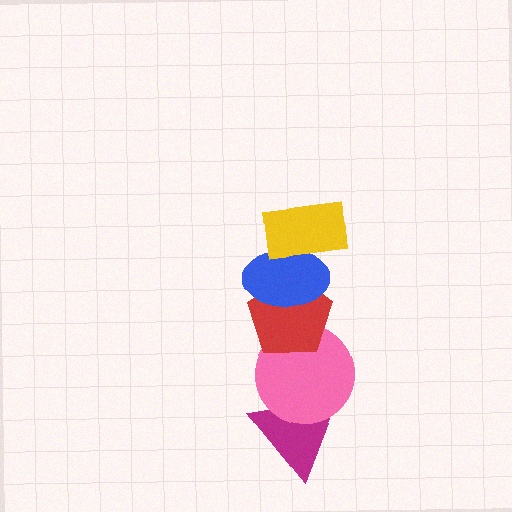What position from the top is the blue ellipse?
The blue ellipse is 2nd from the top.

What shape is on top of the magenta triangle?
The pink circle is on top of the magenta triangle.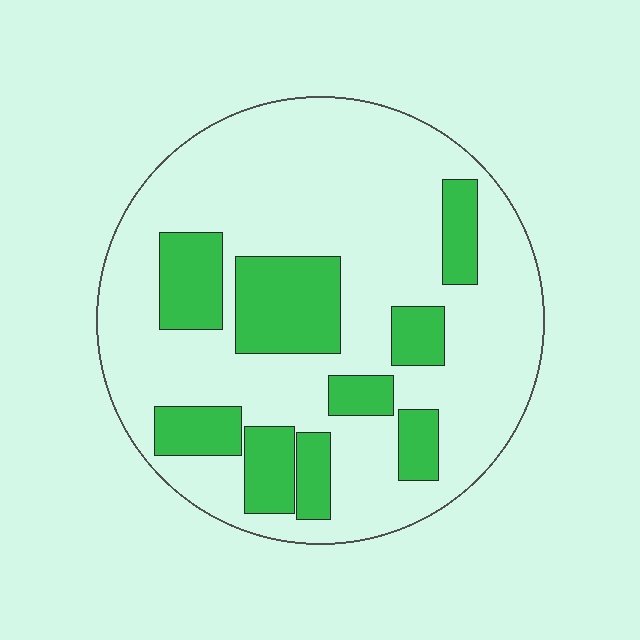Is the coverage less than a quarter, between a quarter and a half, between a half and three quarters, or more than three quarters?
Between a quarter and a half.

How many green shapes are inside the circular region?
9.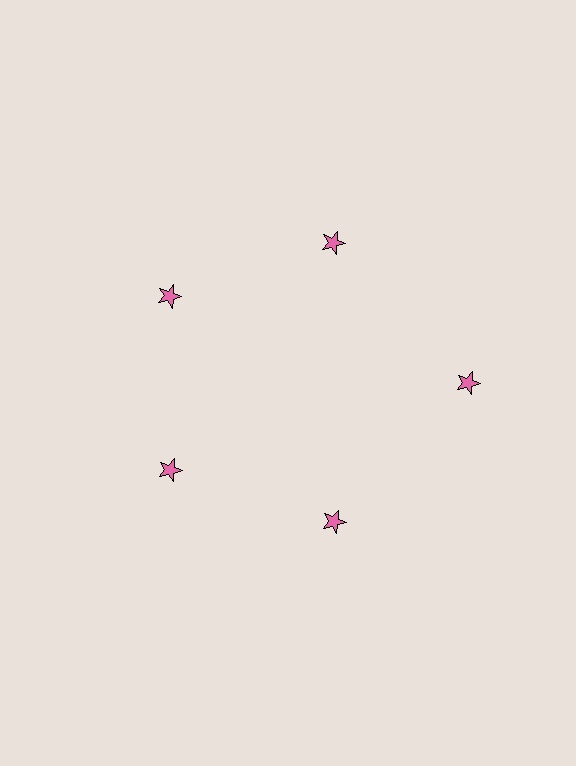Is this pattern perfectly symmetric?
No. The 5 pink stars are arranged in a ring, but one element near the 3 o'clock position is pushed outward from the center, breaking the 5-fold rotational symmetry.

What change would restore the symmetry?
The symmetry would be restored by moving it inward, back onto the ring so that all 5 stars sit at equal angles and equal distance from the center.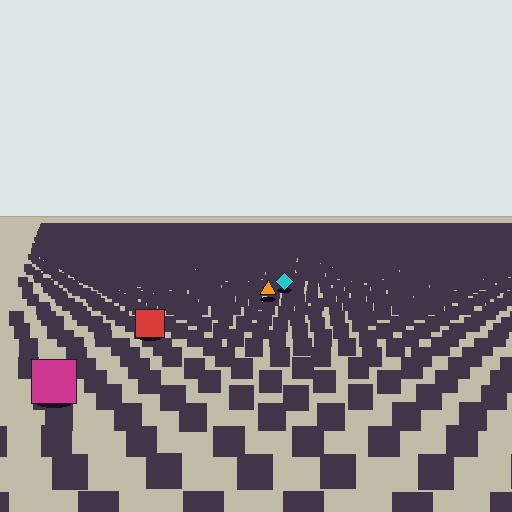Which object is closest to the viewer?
The magenta square is closest. The texture marks near it are larger and more spread out.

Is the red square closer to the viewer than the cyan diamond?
Yes. The red square is closer — you can tell from the texture gradient: the ground texture is coarser near it.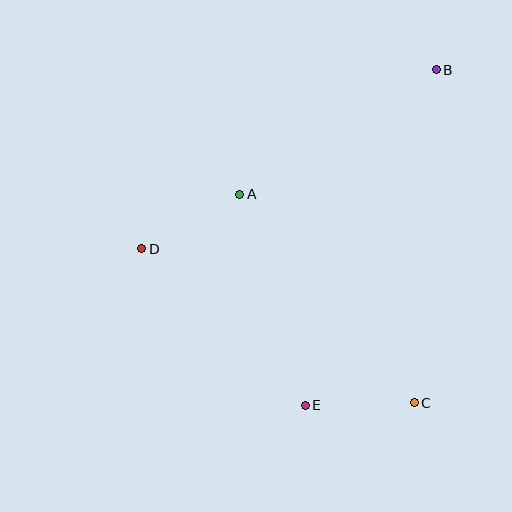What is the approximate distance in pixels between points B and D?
The distance between B and D is approximately 345 pixels.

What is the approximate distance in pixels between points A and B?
The distance between A and B is approximately 233 pixels.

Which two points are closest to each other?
Points C and E are closest to each other.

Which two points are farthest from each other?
Points B and E are farthest from each other.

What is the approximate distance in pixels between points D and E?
The distance between D and E is approximately 226 pixels.